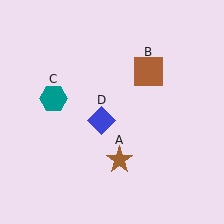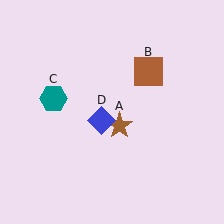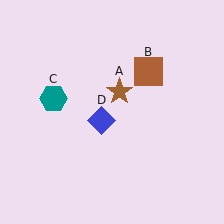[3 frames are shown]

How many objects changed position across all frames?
1 object changed position: brown star (object A).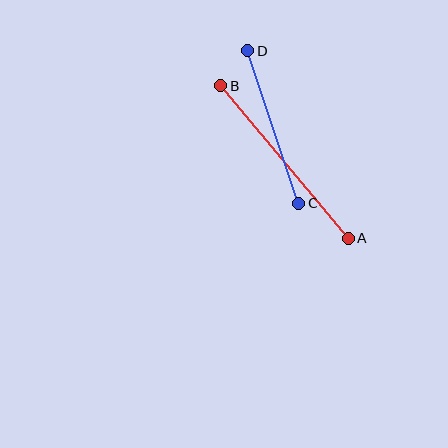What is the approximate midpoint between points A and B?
The midpoint is at approximately (285, 162) pixels.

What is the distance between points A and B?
The distance is approximately 199 pixels.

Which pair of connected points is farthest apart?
Points A and B are farthest apart.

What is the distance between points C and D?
The distance is approximately 161 pixels.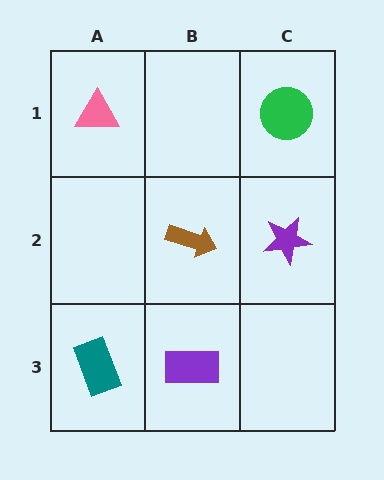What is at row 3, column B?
A purple rectangle.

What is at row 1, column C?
A green circle.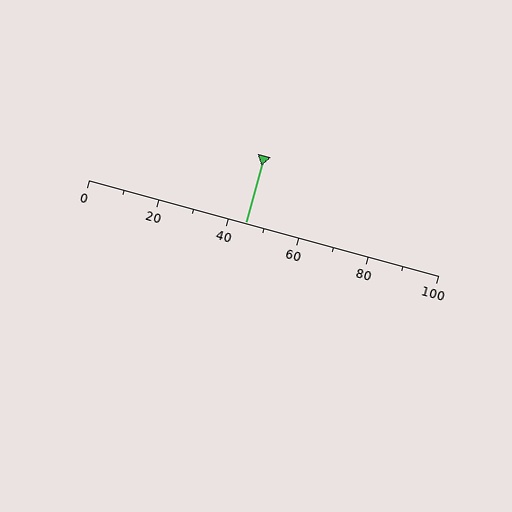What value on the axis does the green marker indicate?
The marker indicates approximately 45.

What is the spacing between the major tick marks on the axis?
The major ticks are spaced 20 apart.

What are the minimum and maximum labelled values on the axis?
The axis runs from 0 to 100.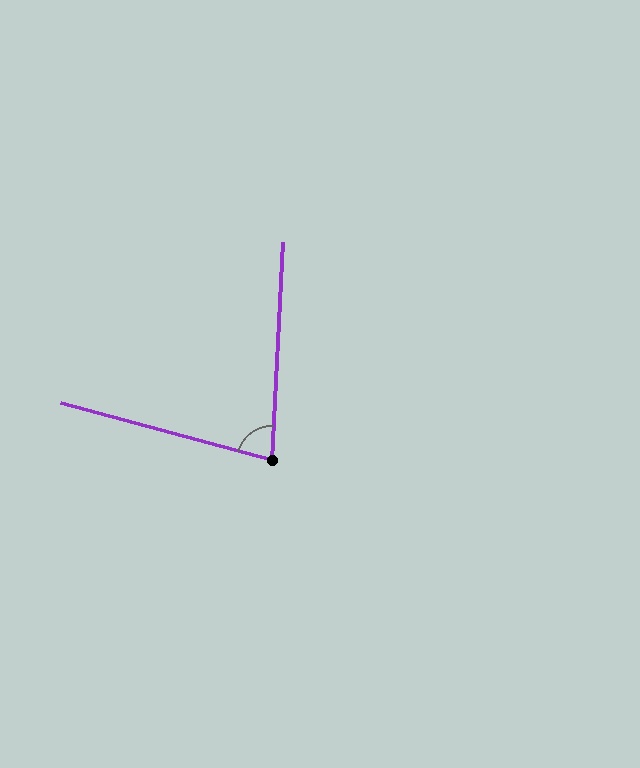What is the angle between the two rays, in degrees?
Approximately 78 degrees.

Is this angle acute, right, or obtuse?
It is acute.